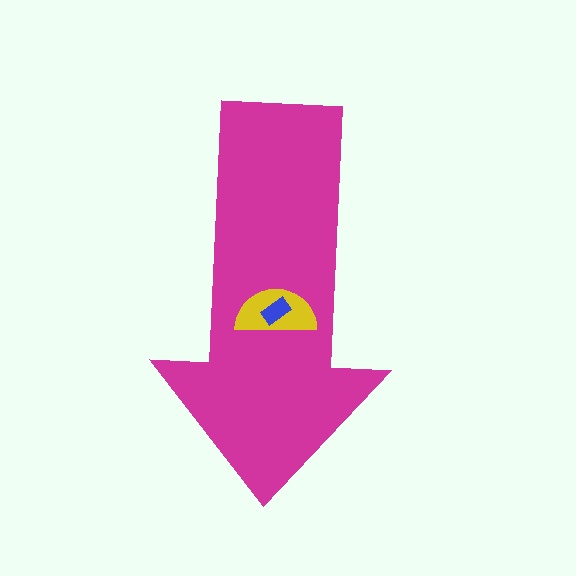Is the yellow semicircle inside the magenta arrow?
Yes.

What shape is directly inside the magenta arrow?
The yellow semicircle.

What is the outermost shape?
The magenta arrow.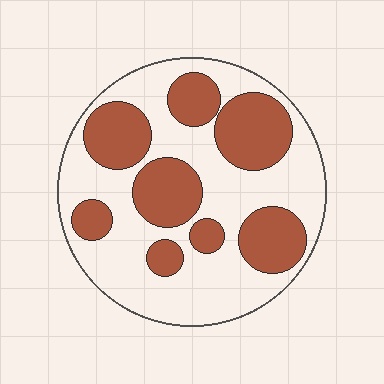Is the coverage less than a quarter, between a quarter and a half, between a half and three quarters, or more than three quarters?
Between a quarter and a half.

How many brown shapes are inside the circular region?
8.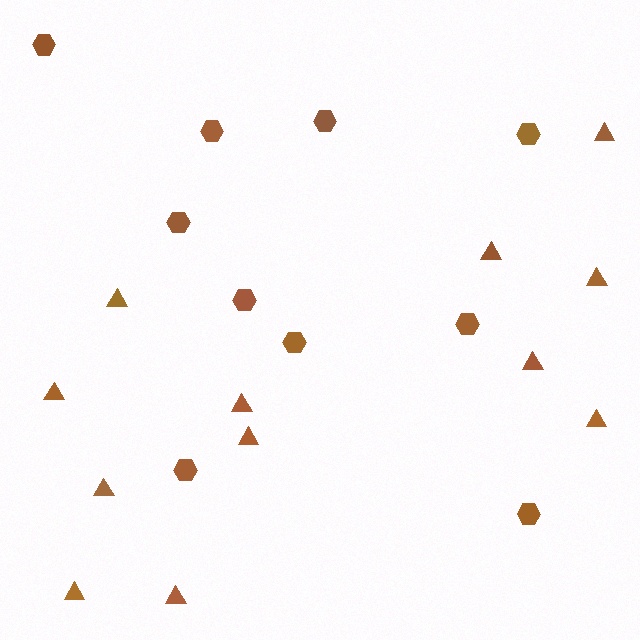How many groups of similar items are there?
There are 2 groups: one group of hexagons (10) and one group of triangles (12).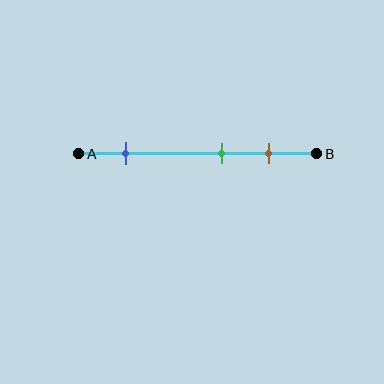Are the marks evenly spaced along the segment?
No, the marks are not evenly spaced.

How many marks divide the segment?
There are 3 marks dividing the segment.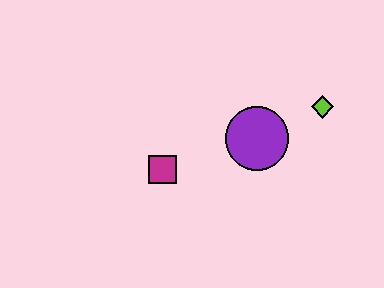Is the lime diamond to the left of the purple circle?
No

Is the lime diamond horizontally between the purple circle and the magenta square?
No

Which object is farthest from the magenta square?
The lime diamond is farthest from the magenta square.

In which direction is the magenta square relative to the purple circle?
The magenta square is to the left of the purple circle.